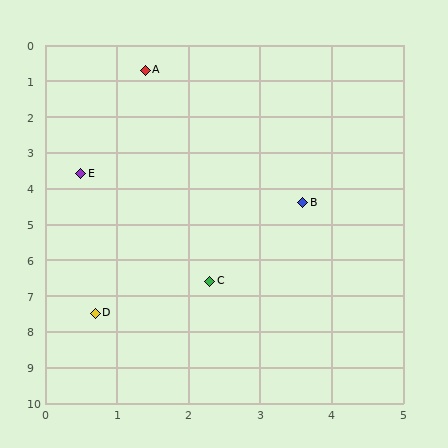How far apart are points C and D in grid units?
Points C and D are about 1.8 grid units apart.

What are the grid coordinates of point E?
Point E is at approximately (0.5, 3.6).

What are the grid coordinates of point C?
Point C is at approximately (2.3, 6.6).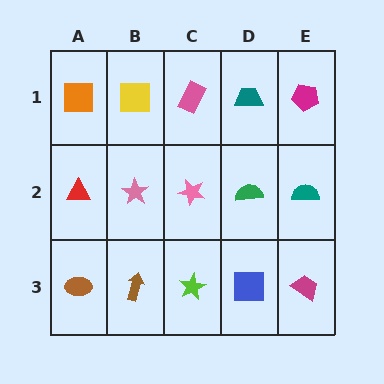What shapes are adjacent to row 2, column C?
A pink rectangle (row 1, column C), a lime star (row 3, column C), a pink star (row 2, column B), a green semicircle (row 2, column D).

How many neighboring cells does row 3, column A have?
2.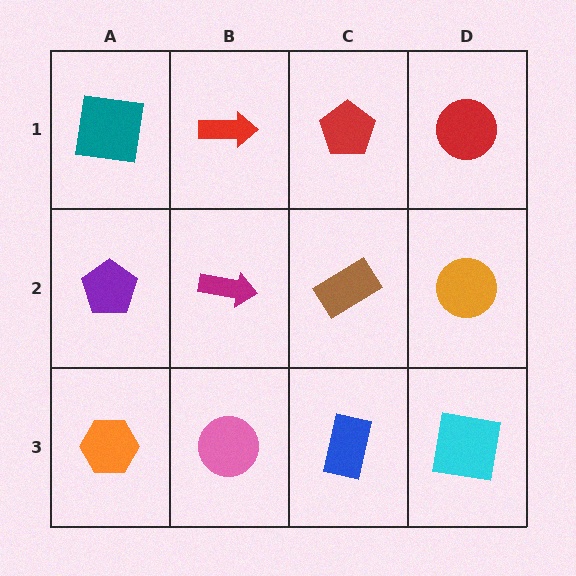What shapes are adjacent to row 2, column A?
A teal square (row 1, column A), an orange hexagon (row 3, column A), a magenta arrow (row 2, column B).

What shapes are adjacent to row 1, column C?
A brown rectangle (row 2, column C), a red arrow (row 1, column B), a red circle (row 1, column D).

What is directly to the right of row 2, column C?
An orange circle.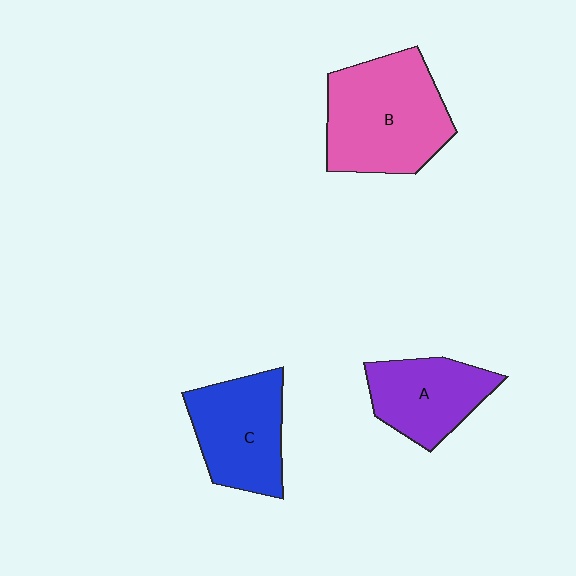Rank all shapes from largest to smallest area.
From largest to smallest: B (pink), C (blue), A (purple).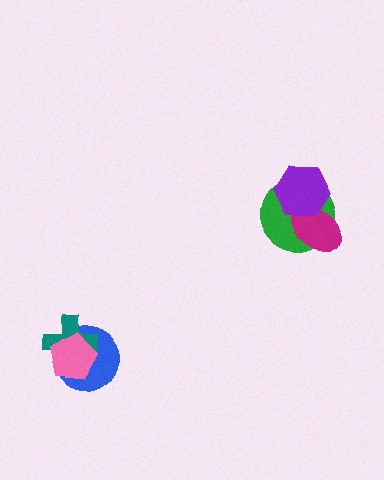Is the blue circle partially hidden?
Yes, it is partially covered by another shape.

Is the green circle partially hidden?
Yes, it is partially covered by another shape.